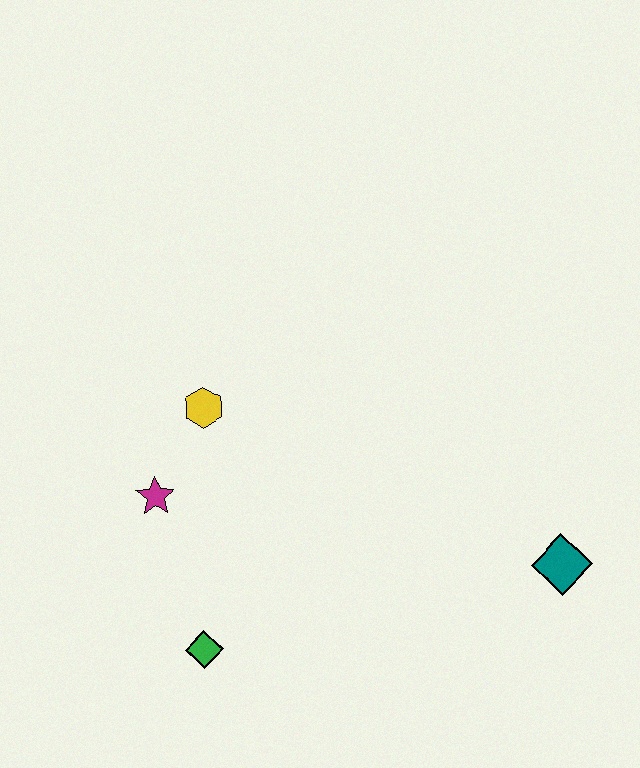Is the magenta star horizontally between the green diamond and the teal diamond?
No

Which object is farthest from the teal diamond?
The magenta star is farthest from the teal diamond.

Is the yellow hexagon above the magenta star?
Yes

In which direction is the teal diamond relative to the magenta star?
The teal diamond is to the right of the magenta star.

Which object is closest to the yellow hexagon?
The magenta star is closest to the yellow hexagon.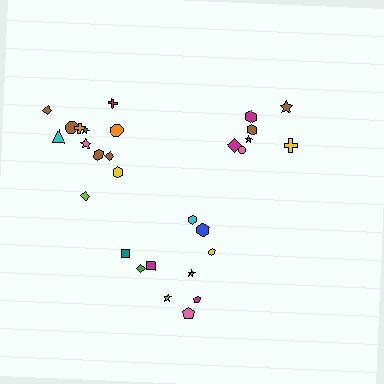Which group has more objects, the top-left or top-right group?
The top-left group.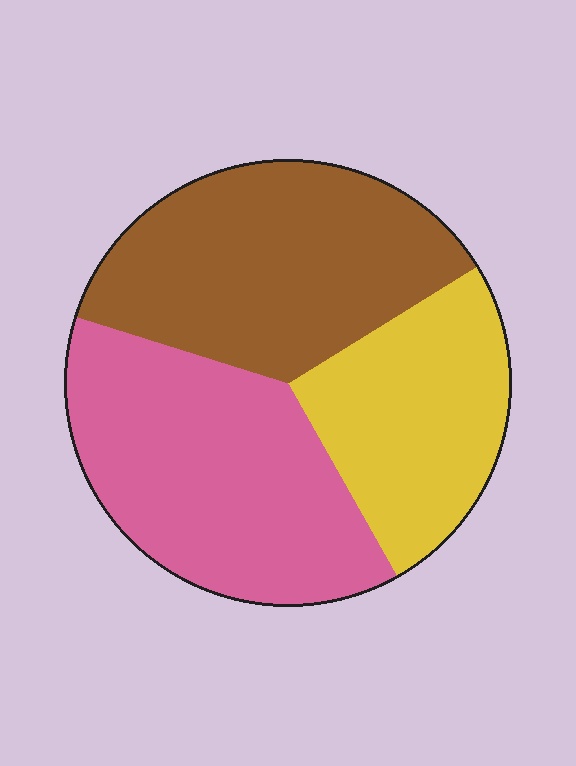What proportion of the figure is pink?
Pink covers 38% of the figure.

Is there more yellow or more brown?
Brown.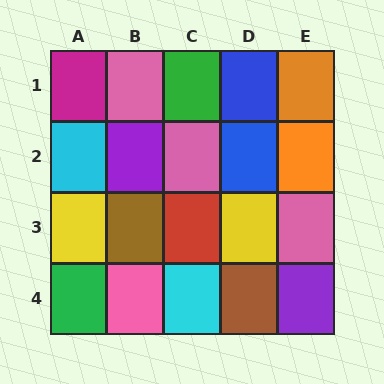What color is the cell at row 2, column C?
Pink.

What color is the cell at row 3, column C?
Red.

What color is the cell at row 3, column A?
Yellow.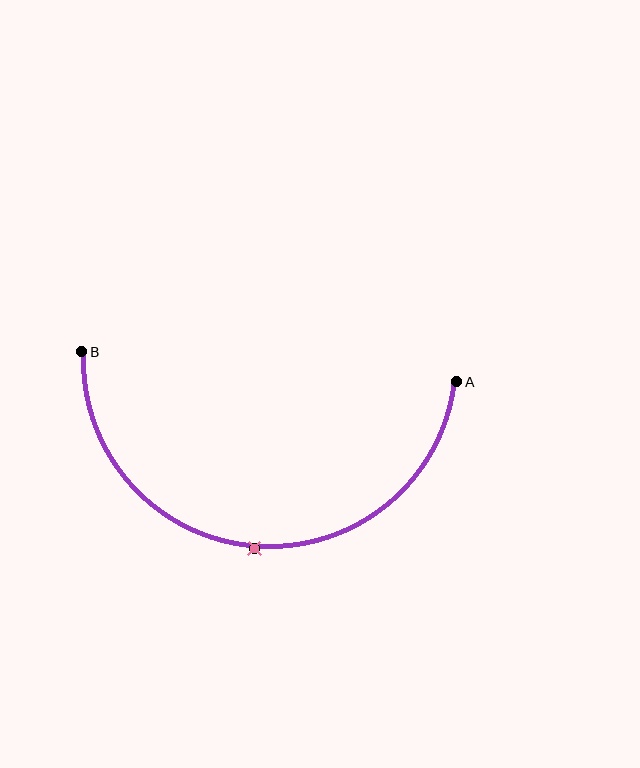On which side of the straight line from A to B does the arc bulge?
The arc bulges below the straight line connecting A and B.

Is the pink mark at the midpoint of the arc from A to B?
Yes. The pink mark lies on the arc at equal arc-length from both A and B — it is the arc midpoint.